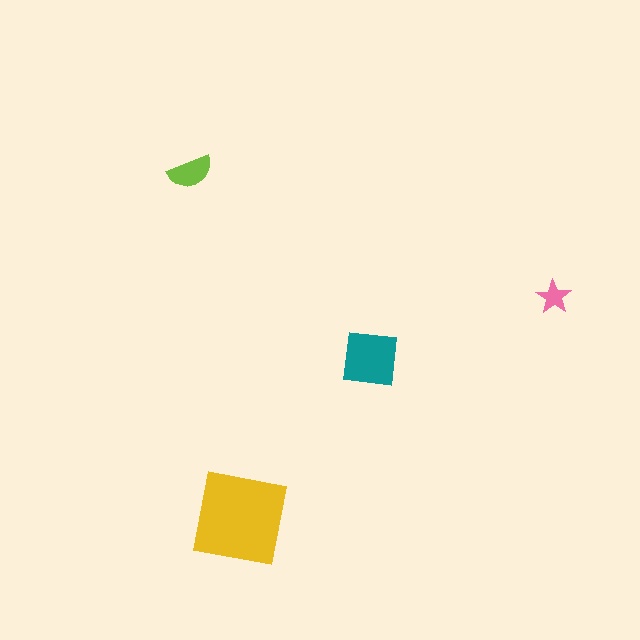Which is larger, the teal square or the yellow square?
The yellow square.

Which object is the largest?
The yellow square.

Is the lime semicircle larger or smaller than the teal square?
Smaller.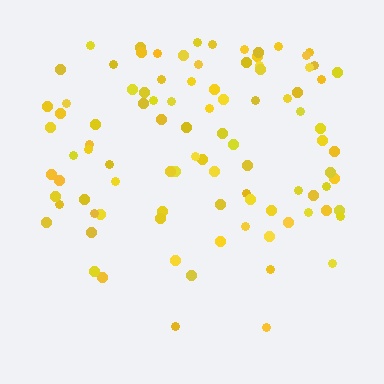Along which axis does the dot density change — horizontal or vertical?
Vertical.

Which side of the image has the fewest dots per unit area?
The bottom.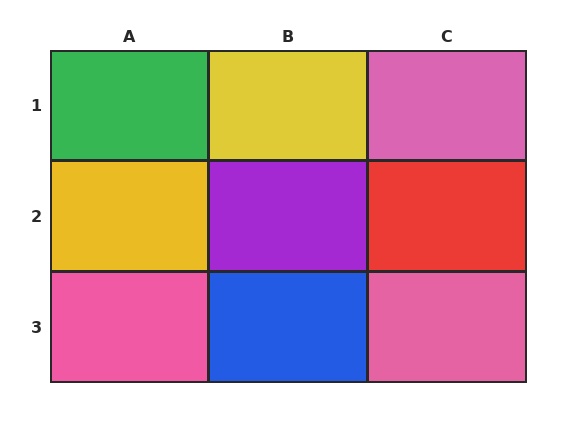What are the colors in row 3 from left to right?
Pink, blue, pink.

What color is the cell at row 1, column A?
Green.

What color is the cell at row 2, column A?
Yellow.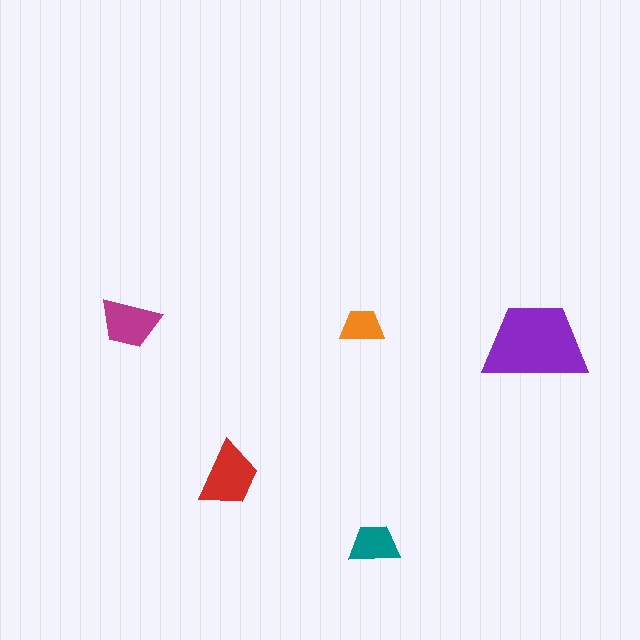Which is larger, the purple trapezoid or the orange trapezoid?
The purple one.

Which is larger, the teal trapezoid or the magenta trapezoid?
The magenta one.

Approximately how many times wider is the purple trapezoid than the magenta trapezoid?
About 1.5 times wider.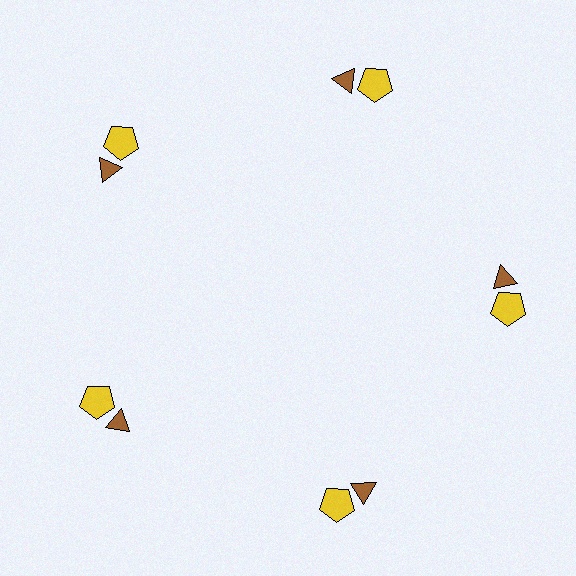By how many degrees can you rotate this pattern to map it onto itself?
The pattern maps onto itself every 72 degrees of rotation.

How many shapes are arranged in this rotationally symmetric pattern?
There are 10 shapes, arranged in 5 groups of 2.